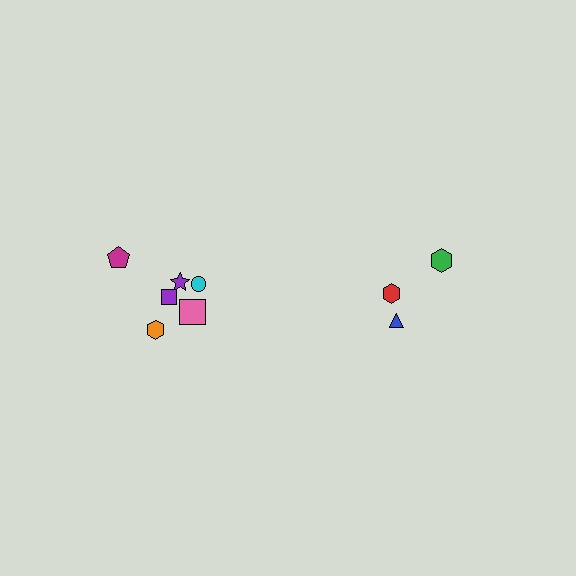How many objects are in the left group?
There are 6 objects.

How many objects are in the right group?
There are 3 objects.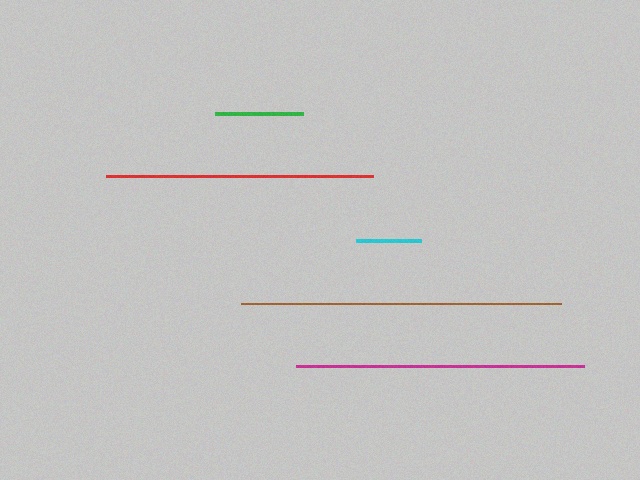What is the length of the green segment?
The green segment is approximately 88 pixels long.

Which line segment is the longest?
The brown line is the longest at approximately 320 pixels.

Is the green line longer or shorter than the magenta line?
The magenta line is longer than the green line.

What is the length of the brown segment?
The brown segment is approximately 320 pixels long.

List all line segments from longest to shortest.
From longest to shortest: brown, magenta, red, green, cyan.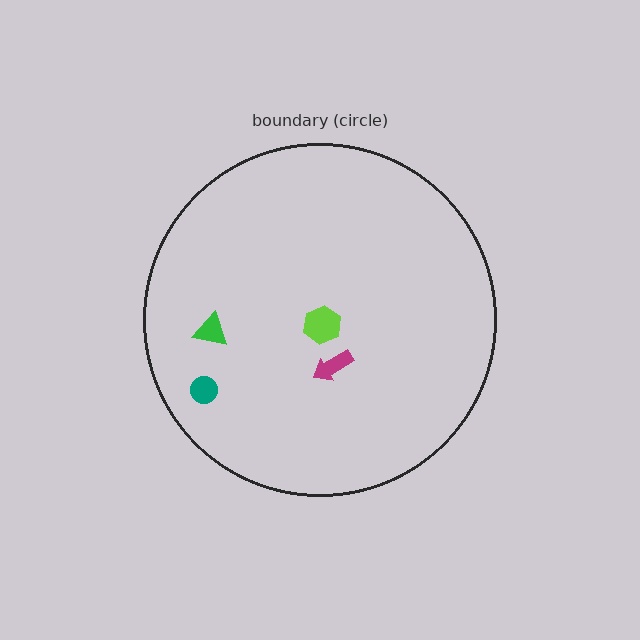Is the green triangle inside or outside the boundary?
Inside.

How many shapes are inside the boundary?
4 inside, 0 outside.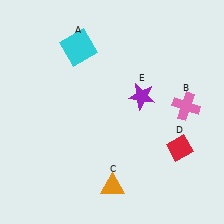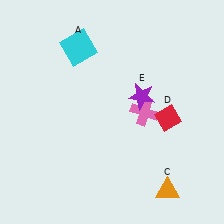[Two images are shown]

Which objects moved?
The objects that moved are: the pink cross (B), the orange triangle (C), the red diamond (D).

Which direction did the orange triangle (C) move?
The orange triangle (C) moved right.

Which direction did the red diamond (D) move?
The red diamond (D) moved up.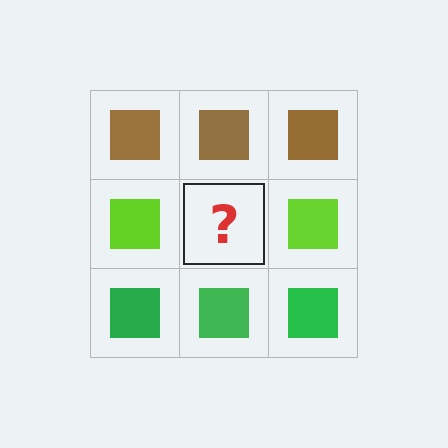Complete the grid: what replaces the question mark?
The question mark should be replaced with a lime square.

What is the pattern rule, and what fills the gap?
The rule is that each row has a consistent color. The gap should be filled with a lime square.